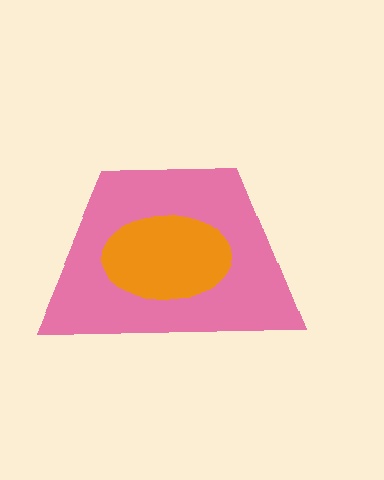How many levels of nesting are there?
2.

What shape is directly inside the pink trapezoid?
The orange ellipse.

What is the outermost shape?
The pink trapezoid.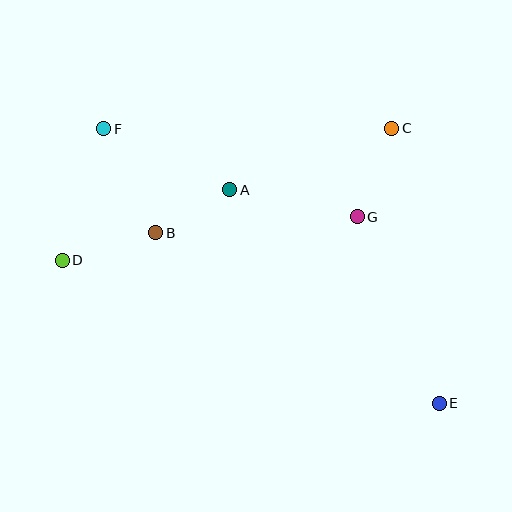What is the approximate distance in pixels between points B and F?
The distance between B and F is approximately 117 pixels.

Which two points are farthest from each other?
Points E and F are farthest from each other.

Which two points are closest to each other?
Points A and B are closest to each other.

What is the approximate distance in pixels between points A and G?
The distance between A and G is approximately 130 pixels.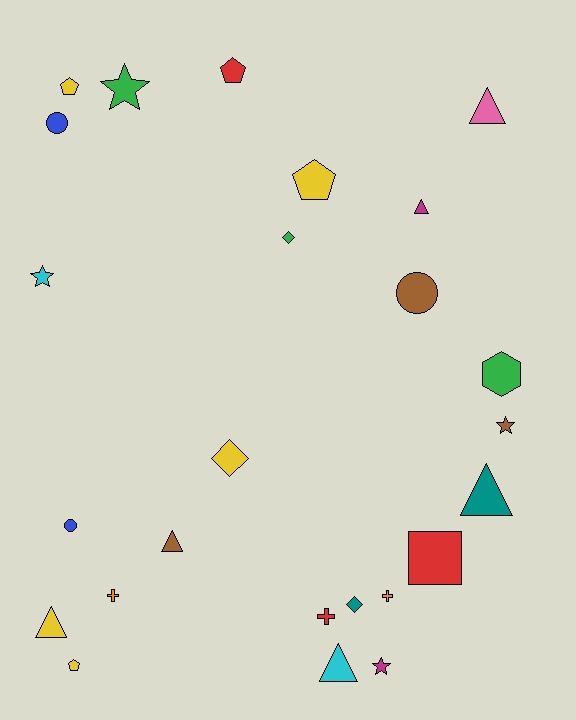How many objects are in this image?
There are 25 objects.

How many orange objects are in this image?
There are 2 orange objects.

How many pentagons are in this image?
There are 4 pentagons.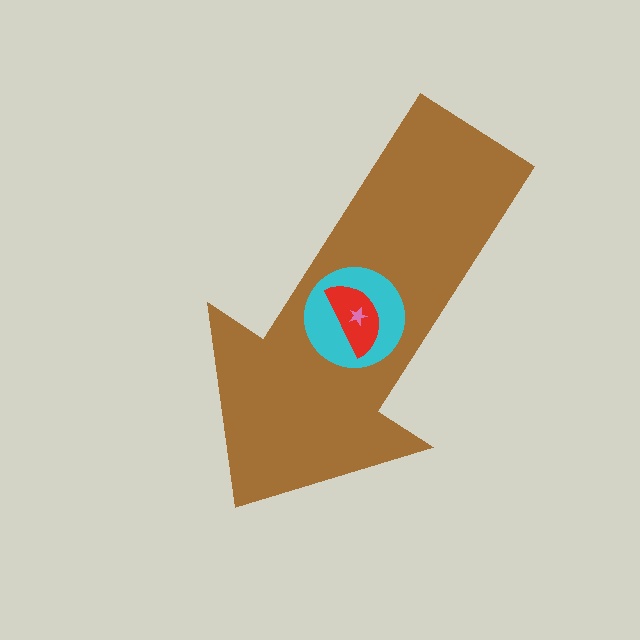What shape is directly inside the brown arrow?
The cyan circle.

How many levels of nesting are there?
4.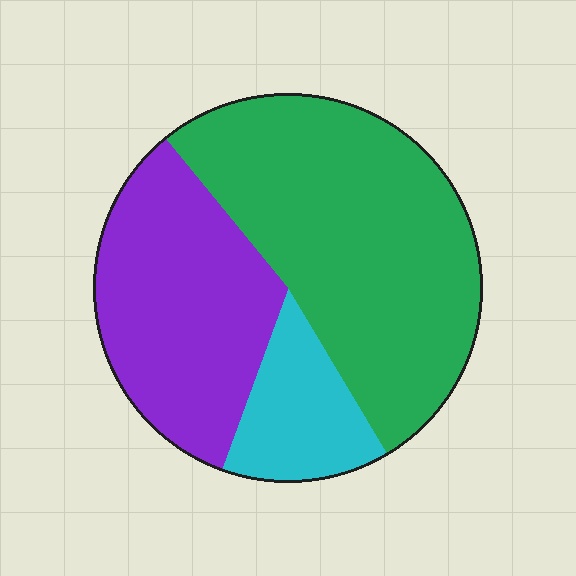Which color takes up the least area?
Cyan, at roughly 15%.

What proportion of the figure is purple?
Purple takes up between a third and a half of the figure.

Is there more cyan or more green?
Green.